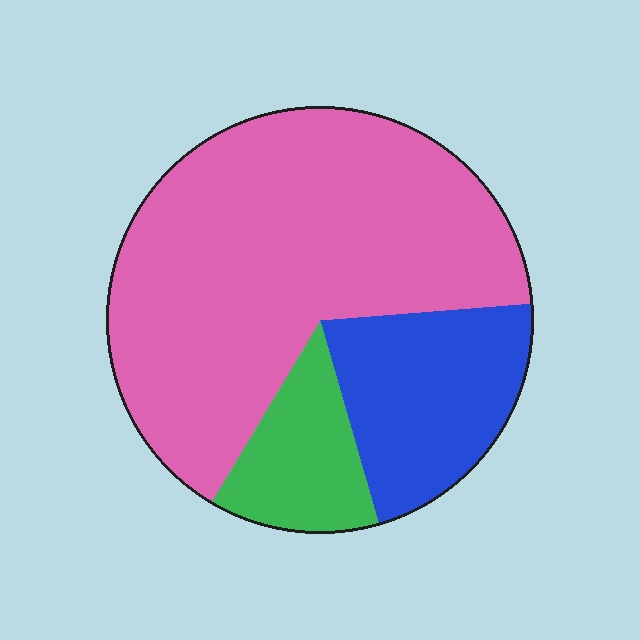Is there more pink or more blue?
Pink.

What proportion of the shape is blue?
Blue takes up about one fifth (1/5) of the shape.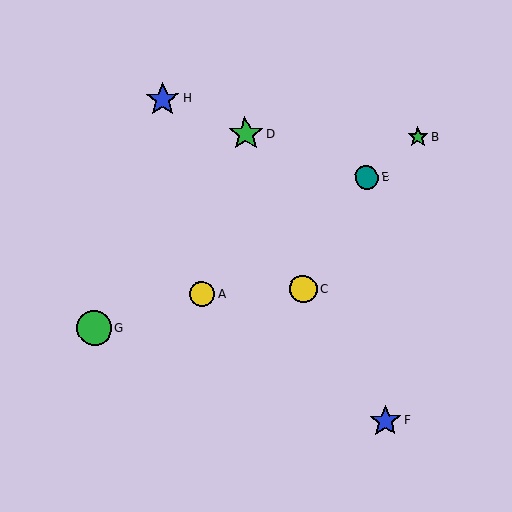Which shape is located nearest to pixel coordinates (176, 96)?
The blue star (labeled H) at (163, 99) is nearest to that location.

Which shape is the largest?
The green circle (labeled G) is the largest.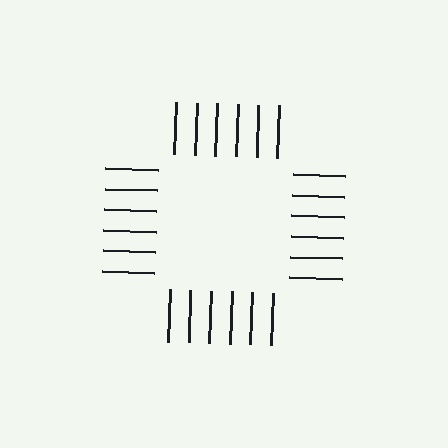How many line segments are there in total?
24 — 6 along each of the 4 edges.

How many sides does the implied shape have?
4 sides — the line-ends trace a square.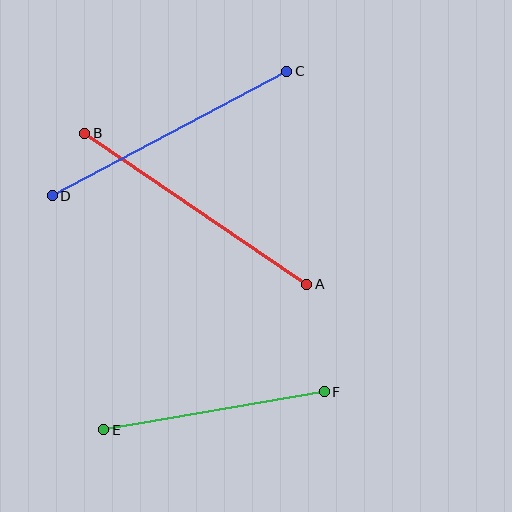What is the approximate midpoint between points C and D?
The midpoint is at approximately (169, 134) pixels.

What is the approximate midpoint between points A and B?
The midpoint is at approximately (196, 209) pixels.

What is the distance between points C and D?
The distance is approximately 266 pixels.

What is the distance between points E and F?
The distance is approximately 224 pixels.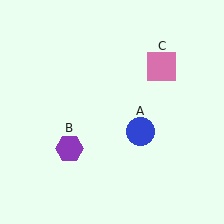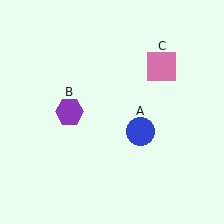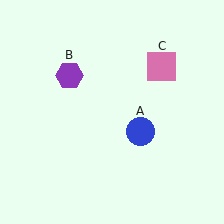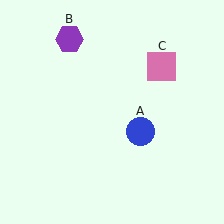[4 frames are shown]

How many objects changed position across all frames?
1 object changed position: purple hexagon (object B).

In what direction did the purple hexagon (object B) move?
The purple hexagon (object B) moved up.